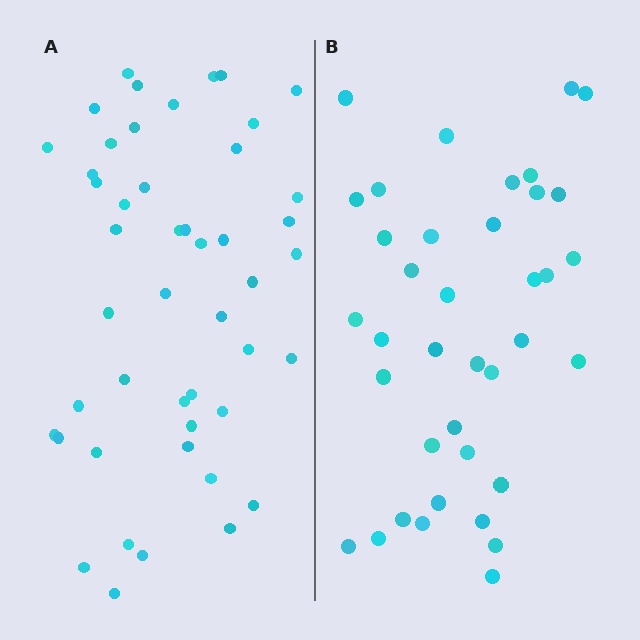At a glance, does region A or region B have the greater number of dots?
Region A (the left region) has more dots.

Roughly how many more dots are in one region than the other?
Region A has roughly 8 or so more dots than region B.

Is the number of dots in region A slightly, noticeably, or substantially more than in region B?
Region A has only slightly more — the two regions are fairly close. The ratio is roughly 1.2 to 1.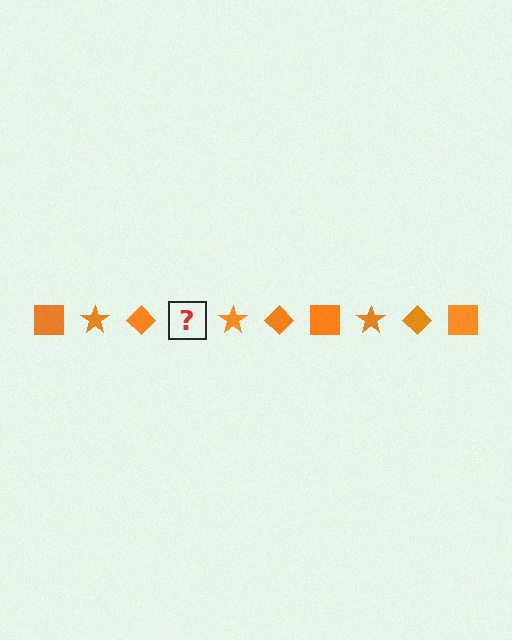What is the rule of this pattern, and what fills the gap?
The rule is that the pattern cycles through square, star, diamond shapes in orange. The gap should be filled with an orange square.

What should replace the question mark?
The question mark should be replaced with an orange square.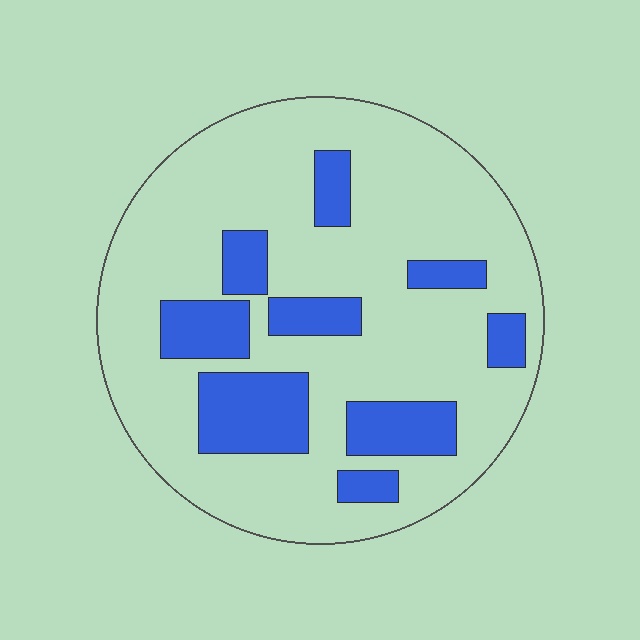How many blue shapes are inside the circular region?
9.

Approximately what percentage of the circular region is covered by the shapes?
Approximately 25%.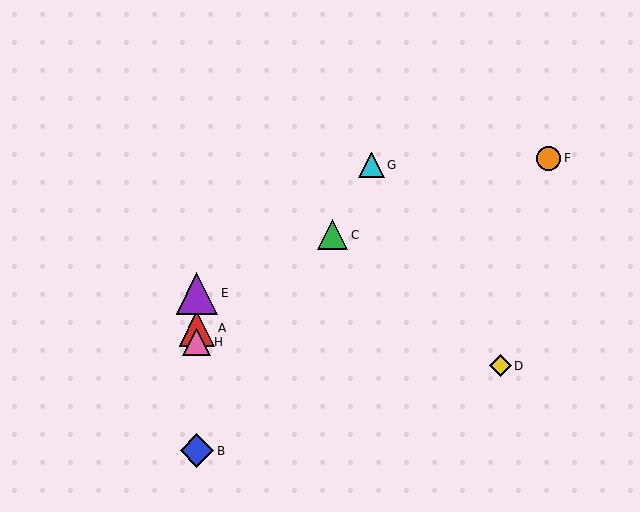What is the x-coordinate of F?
Object F is at x≈549.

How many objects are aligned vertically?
4 objects (A, B, E, H) are aligned vertically.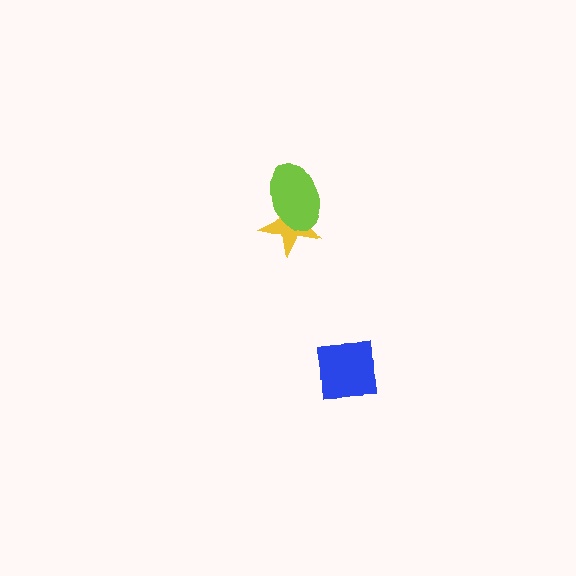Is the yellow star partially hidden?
Yes, it is partially covered by another shape.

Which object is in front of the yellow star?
The lime ellipse is in front of the yellow star.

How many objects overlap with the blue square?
0 objects overlap with the blue square.